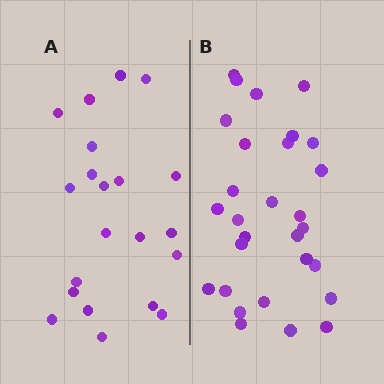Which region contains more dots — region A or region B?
Region B (the right region) has more dots.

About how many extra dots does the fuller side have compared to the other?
Region B has roughly 8 or so more dots than region A.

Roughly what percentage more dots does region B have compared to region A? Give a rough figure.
About 40% more.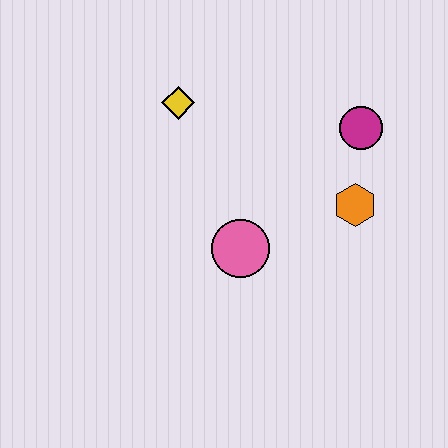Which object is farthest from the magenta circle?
The yellow diamond is farthest from the magenta circle.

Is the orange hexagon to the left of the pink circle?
No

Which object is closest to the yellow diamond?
The pink circle is closest to the yellow diamond.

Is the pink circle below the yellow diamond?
Yes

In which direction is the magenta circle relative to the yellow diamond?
The magenta circle is to the right of the yellow diamond.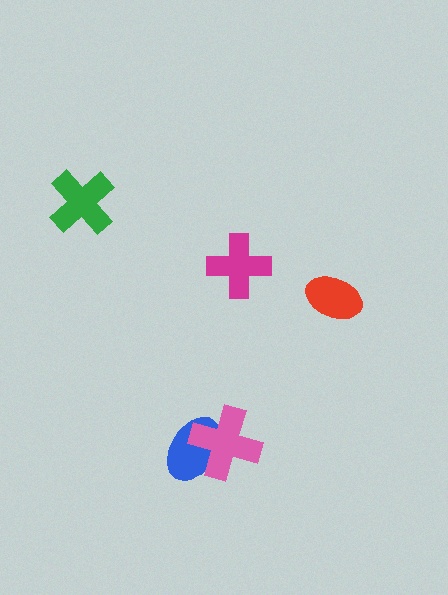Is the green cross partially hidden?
No, no other shape covers it.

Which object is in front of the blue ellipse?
The pink cross is in front of the blue ellipse.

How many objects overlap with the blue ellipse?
1 object overlaps with the blue ellipse.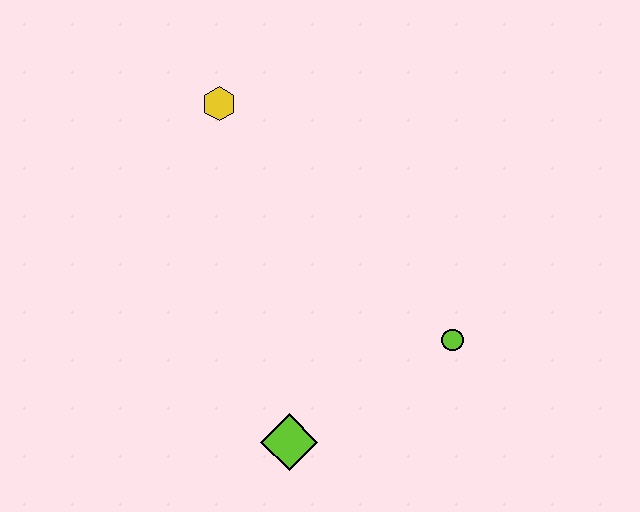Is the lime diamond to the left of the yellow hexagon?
No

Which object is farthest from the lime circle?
The yellow hexagon is farthest from the lime circle.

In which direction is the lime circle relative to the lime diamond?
The lime circle is to the right of the lime diamond.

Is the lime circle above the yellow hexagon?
No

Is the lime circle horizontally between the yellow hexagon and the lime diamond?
No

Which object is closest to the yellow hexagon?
The lime circle is closest to the yellow hexagon.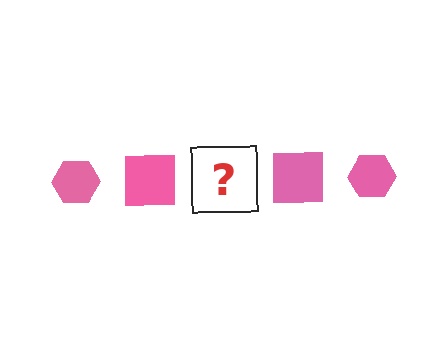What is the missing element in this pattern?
The missing element is a pink hexagon.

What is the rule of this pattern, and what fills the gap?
The rule is that the pattern cycles through hexagon, square shapes in pink. The gap should be filled with a pink hexagon.